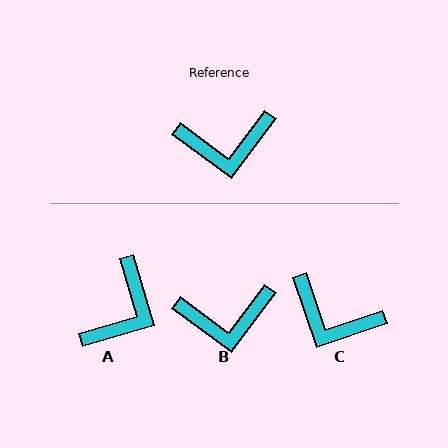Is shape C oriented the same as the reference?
No, it is off by about 34 degrees.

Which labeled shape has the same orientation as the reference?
B.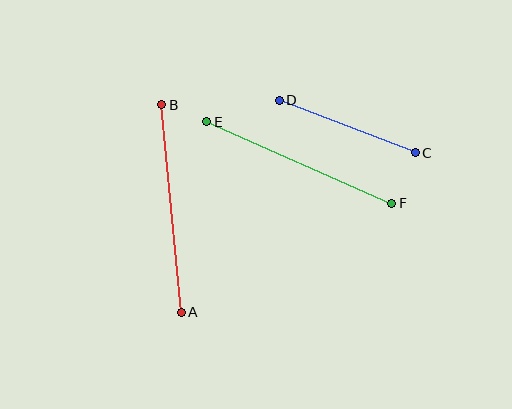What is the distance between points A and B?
The distance is approximately 208 pixels.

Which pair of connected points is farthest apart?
Points A and B are farthest apart.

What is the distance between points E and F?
The distance is approximately 202 pixels.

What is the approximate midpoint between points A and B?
The midpoint is at approximately (172, 209) pixels.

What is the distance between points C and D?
The distance is approximately 146 pixels.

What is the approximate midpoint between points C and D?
The midpoint is at approximately (347, 127) pixels.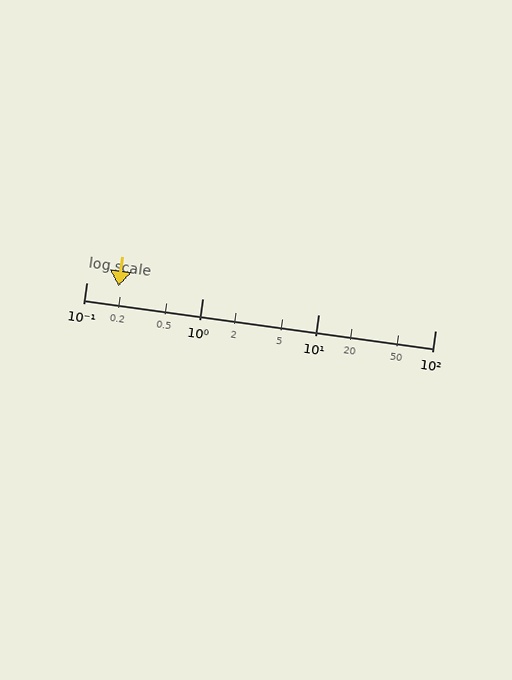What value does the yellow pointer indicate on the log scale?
The pointer indicates approximately 0.19.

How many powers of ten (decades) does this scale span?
The scale spans 3 decades, from 0.1 to 100.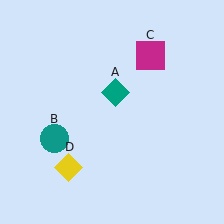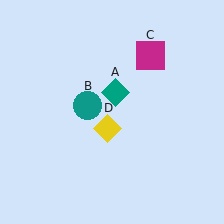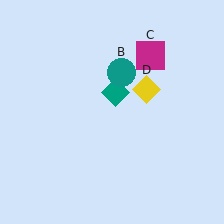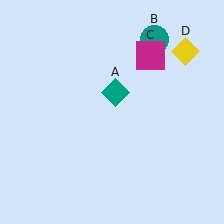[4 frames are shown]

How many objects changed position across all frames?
2 objects changed position: teal circle (object B), yellow diamond (object D).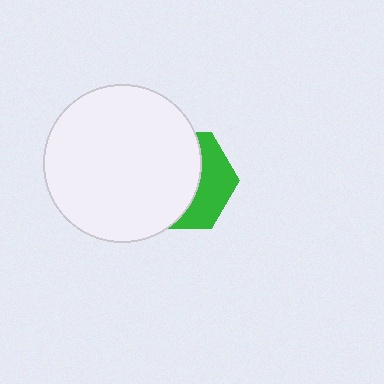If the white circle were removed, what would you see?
You would see the complete green hexagon.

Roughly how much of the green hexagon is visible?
A small part of it is visible (roughly 37%).